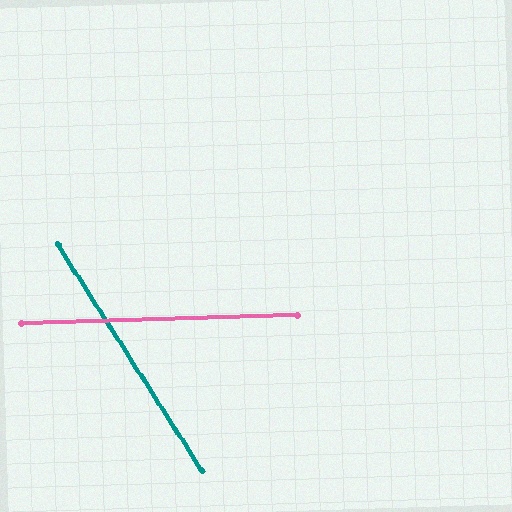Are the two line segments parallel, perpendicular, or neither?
Neither parallel nor perpendicular — they differ by about 59°.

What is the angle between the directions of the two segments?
Approximately 59 degrees.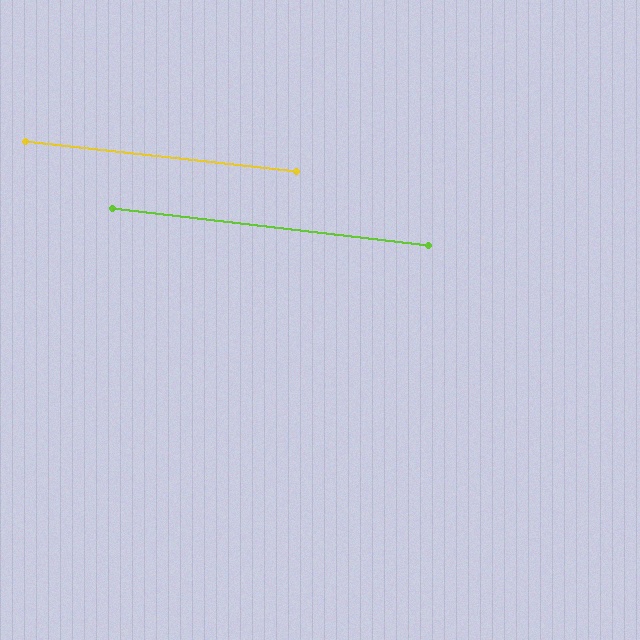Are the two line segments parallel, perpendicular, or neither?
Parallel — their directions differ by only 0.5°.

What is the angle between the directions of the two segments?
Approximately 0 degrees.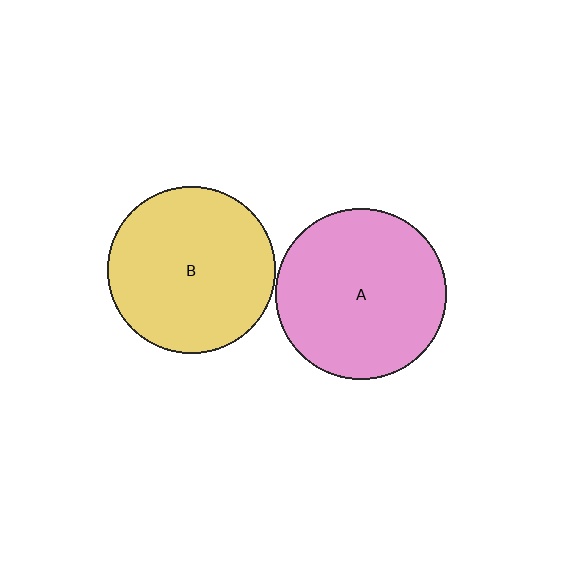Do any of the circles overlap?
No, none of the circles overlap.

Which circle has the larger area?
Circle A (pink).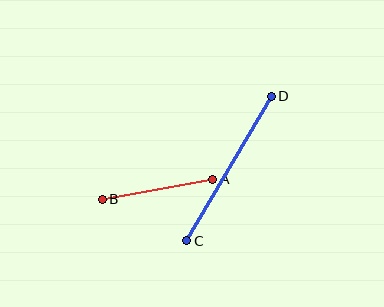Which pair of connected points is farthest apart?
Points C and D are farthest apart.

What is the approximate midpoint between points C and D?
The midpoint is at approximately (229, 168) pixels.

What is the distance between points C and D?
The distance is approximately 167 pixels.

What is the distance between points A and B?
The distance is approximately 112 pixels.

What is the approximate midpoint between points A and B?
The midpoint is at approximately (158, 189) pixels.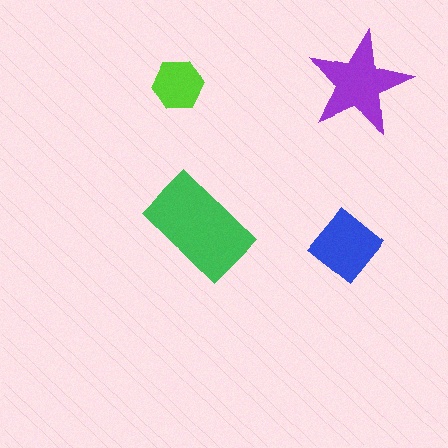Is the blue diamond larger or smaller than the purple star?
Smaller.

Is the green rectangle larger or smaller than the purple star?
Larger.